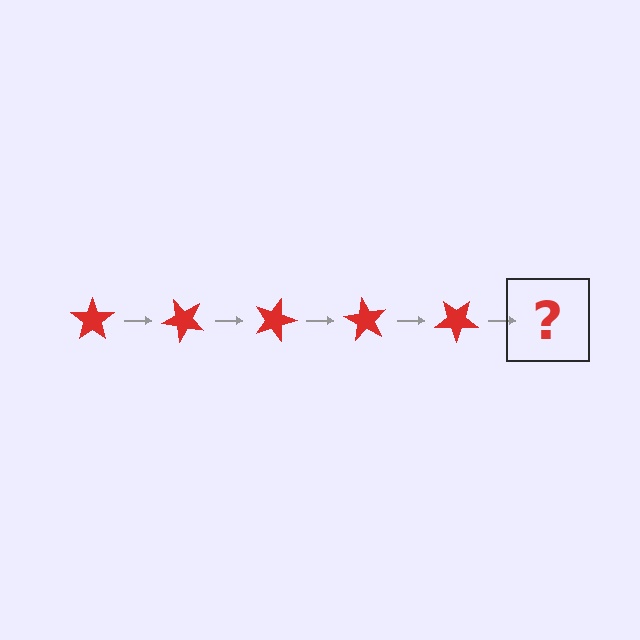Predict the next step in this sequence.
The next step is a red star rotated 225 degrees.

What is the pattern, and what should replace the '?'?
The pattern is that the star rotates 45 degrees each step. The '?' should be a red star rotated 225 degrees.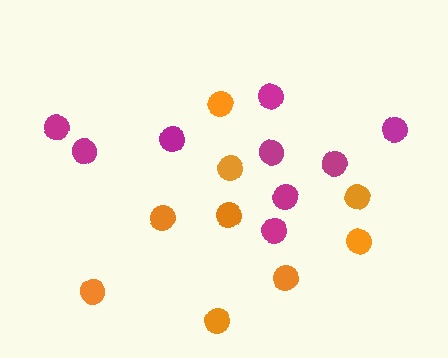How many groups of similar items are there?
There are 2 groups: one group of orange circles (9) and one group of magenta circles (9).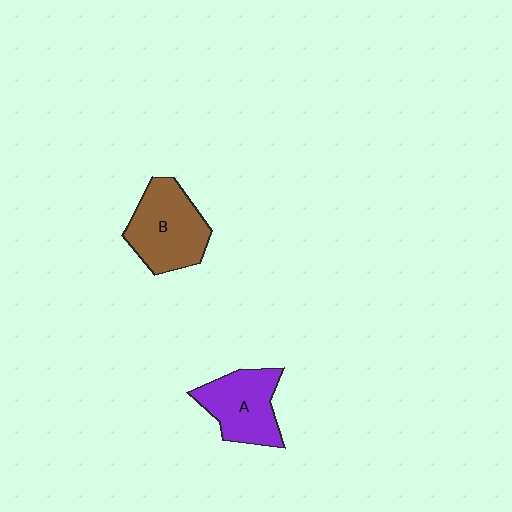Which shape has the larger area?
Shape B (brown).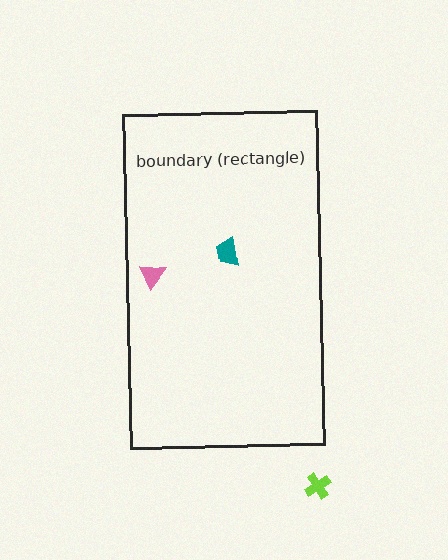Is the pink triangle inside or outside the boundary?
Inside.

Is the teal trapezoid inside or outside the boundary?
Inside.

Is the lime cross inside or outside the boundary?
Outside.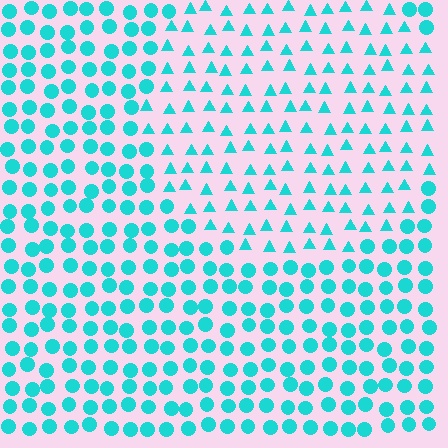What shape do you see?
I see a circle.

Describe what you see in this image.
The image is filled with small cyan elements arranged in a uniform grid. A circle-shaped region contains triangles, while the surrounding area contains circles. The boundary is defined purely by the change in element shape.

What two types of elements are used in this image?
The image uses triangles inside the circle region and circles outside it.